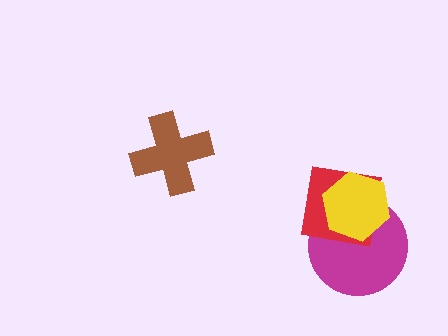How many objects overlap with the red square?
2 objects overlap with the red square.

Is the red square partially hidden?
Yes, it is partially covered by another shape.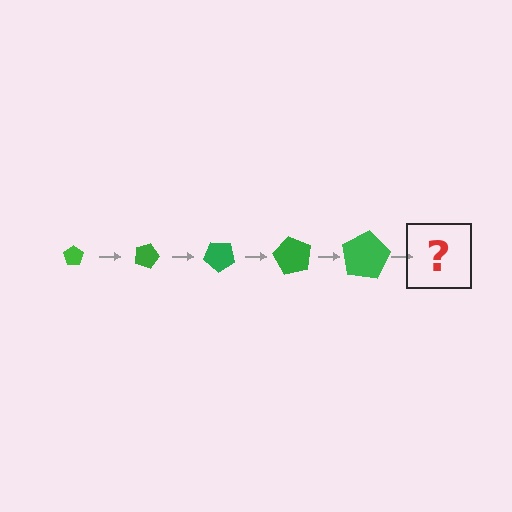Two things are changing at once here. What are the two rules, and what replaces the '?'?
The two rules are that the pentagon grows larger each step and it rotates 20 degrees each step. The '?' should be a pentagon, larger than the previous one and rotated 100 degrees from the start.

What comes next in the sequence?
The next element should be a pentagon, larger than the previous one and rotated 100 degrees from the start.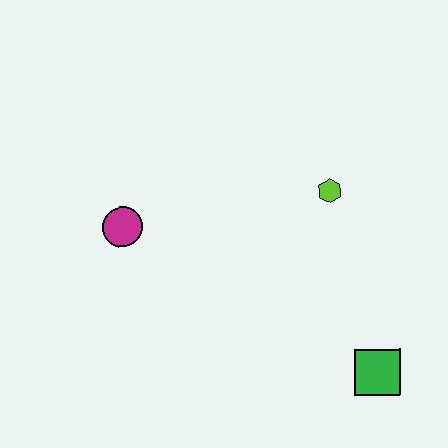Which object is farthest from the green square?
The magenta circle is farthest from the green square.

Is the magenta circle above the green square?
Yes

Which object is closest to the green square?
The lime hexagon is closest to the green square.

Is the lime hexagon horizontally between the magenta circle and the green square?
Yes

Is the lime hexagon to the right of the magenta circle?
Yes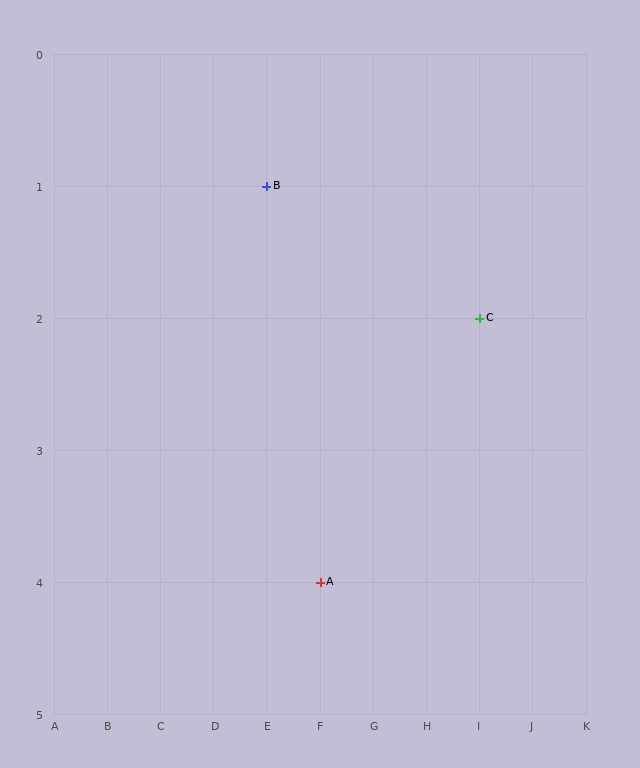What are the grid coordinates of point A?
Point A is at grid coordinates (F, 4).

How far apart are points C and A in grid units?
Points C and A are 3 columns and 2 rows apart (about 3.6 grid units diagonally).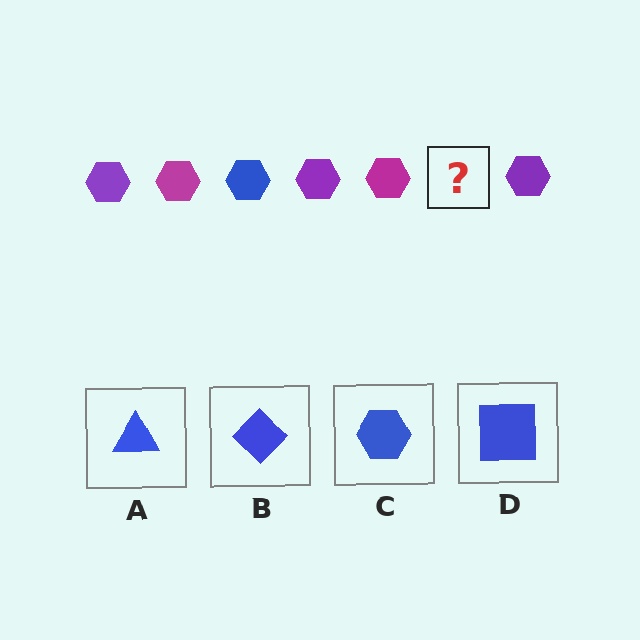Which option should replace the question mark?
Option C.